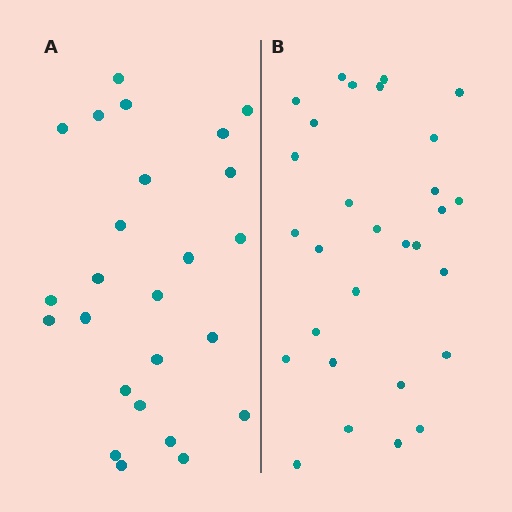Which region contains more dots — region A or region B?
Region B (the right region) has more dots.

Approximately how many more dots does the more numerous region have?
Region B has about 4 more dots than region A.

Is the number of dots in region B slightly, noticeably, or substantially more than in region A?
Region B has only slightly more — the two regions are fairly close. The ratio is roughly 1.2 to 1.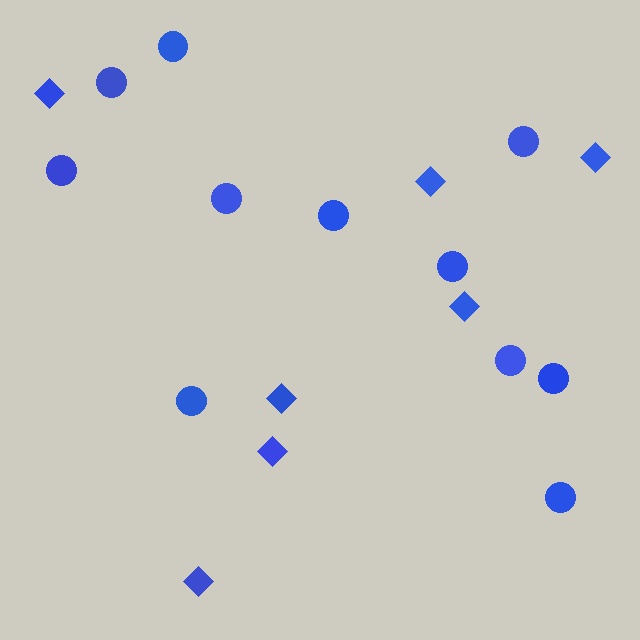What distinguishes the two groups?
There are 2 groups: one group of circles (11) and one group of diamonds (7).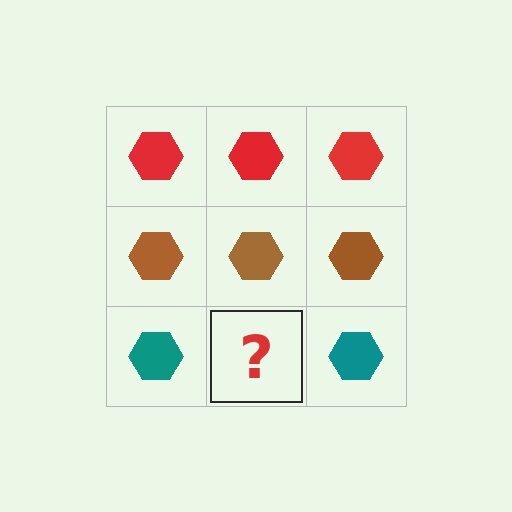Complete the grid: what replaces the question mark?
The question mark should be replaced with a teal hexagon.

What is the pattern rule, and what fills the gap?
The rule is that each row has a consistent color. The gap should be filled with a teal hexagon.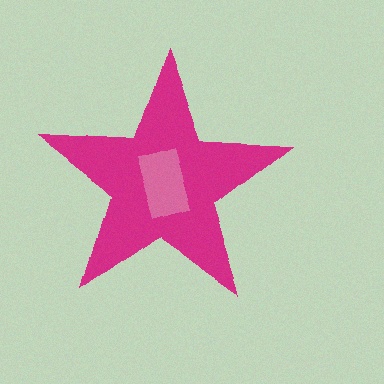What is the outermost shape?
The magenta star.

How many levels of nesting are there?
2.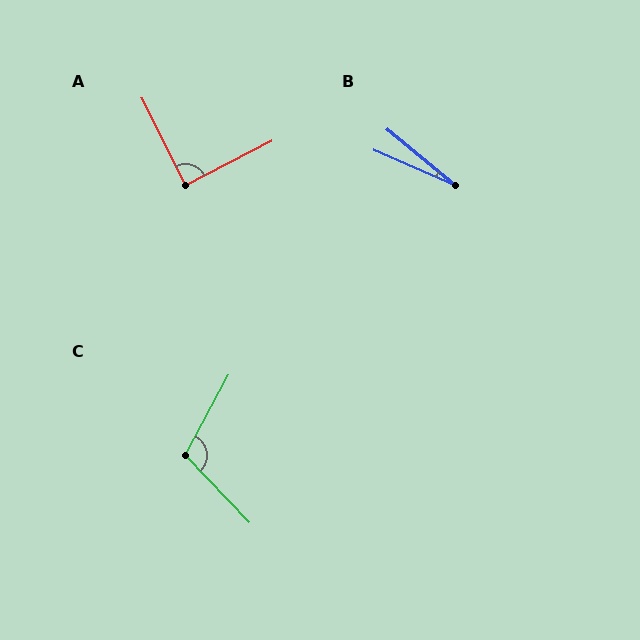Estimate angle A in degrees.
Approximately 89 degrees.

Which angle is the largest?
C, at approximately 108 degrees.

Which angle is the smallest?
B, at approximately 16 degrees.